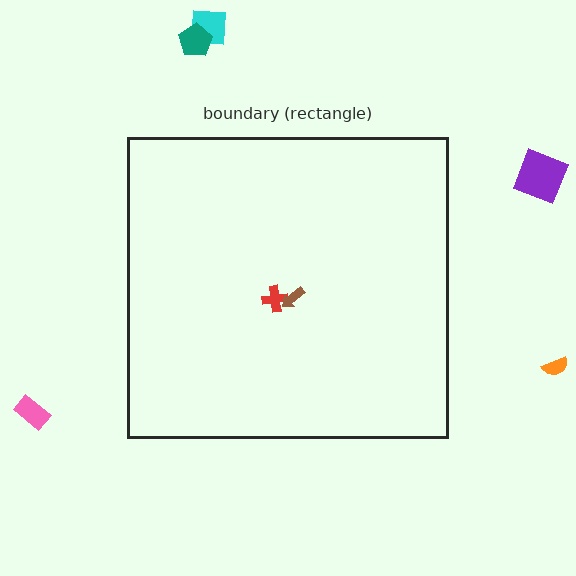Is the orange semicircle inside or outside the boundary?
Outside.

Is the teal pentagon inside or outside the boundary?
Outside.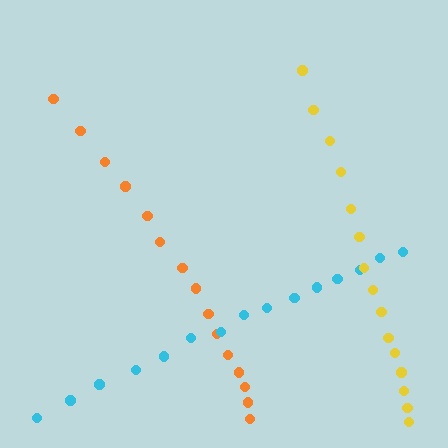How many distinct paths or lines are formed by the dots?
There are 3 distinct paths.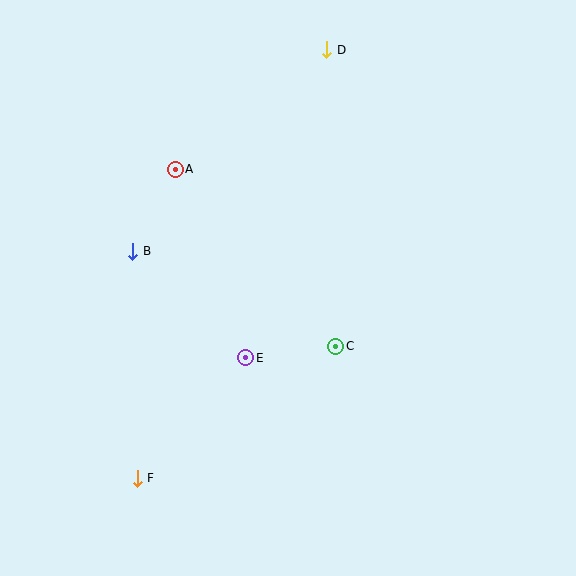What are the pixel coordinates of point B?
Point B is at (133, 251).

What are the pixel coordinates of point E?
Point E is at (246, 358).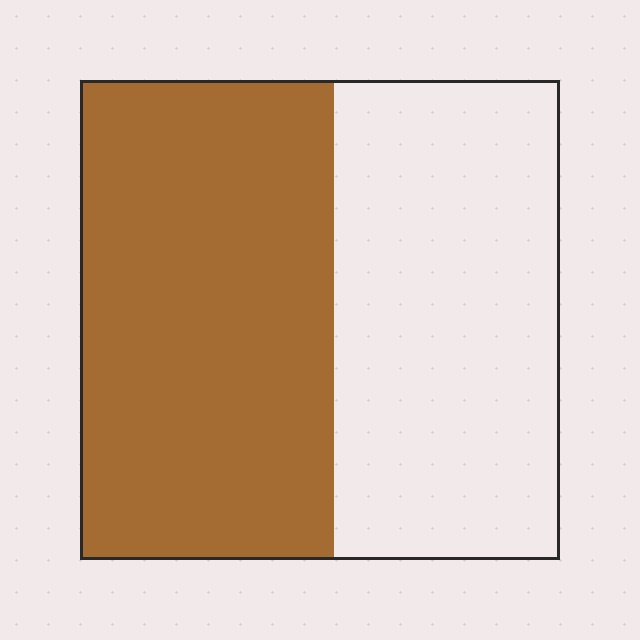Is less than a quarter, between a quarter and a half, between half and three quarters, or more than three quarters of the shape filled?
Between half and three quarters.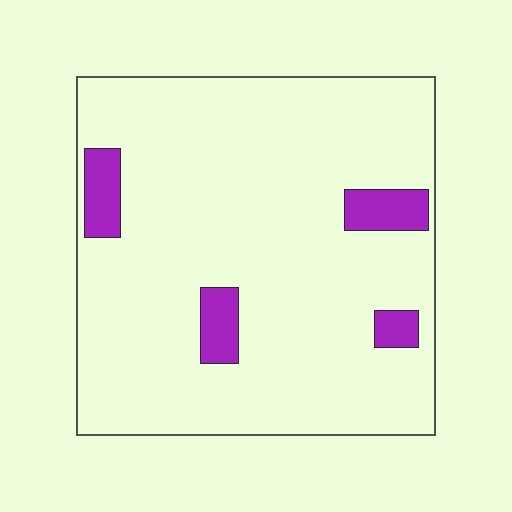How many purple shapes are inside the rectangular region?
4.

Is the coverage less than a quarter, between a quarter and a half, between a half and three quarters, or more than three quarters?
Less than a quarter.